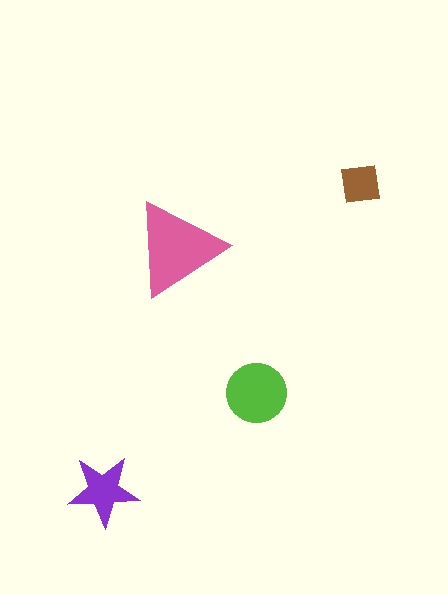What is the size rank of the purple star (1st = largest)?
3rd.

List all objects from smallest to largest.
The brown square, the purple star, the lime circle, the pink triangle.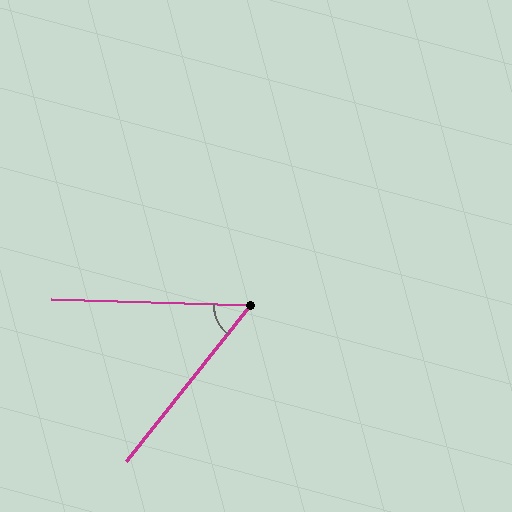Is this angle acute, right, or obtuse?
It is acute.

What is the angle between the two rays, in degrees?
Approximately 53 degrees.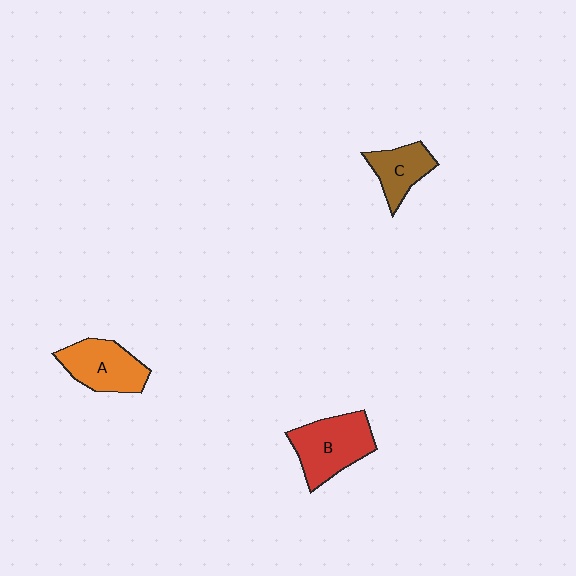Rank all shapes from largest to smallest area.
From largest to smallest: B (red), A (orange), C (brown).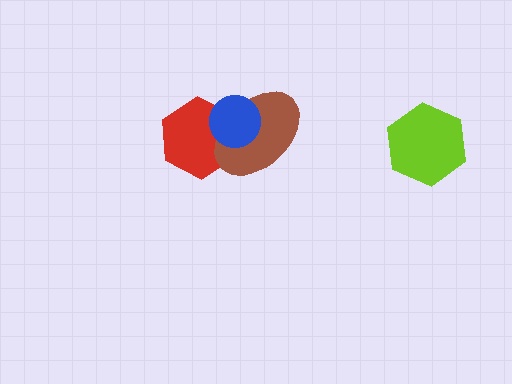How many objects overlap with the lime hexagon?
0 objects overlap with the lime hexagon.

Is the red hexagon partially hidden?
Yes, it is partially covered by another shape.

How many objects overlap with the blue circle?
2 objects overlap with the blue circle.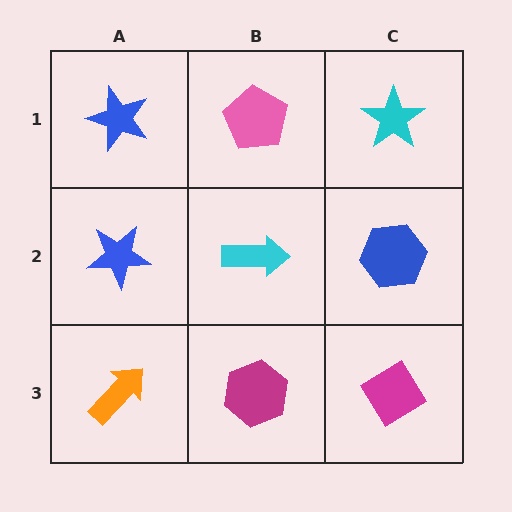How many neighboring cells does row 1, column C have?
2.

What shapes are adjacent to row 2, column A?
A blue star (row 1, column A), an orange arrow (row 3, column A), a cyan arrow (row 2, column B).